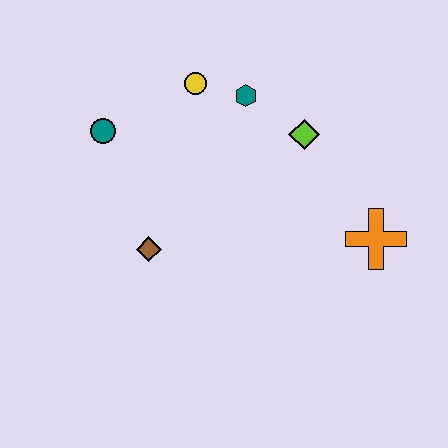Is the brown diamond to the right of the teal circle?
Yes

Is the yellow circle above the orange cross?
Yes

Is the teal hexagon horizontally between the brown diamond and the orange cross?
Yes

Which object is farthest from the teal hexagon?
The orange cross is farthest from the teal hexagon.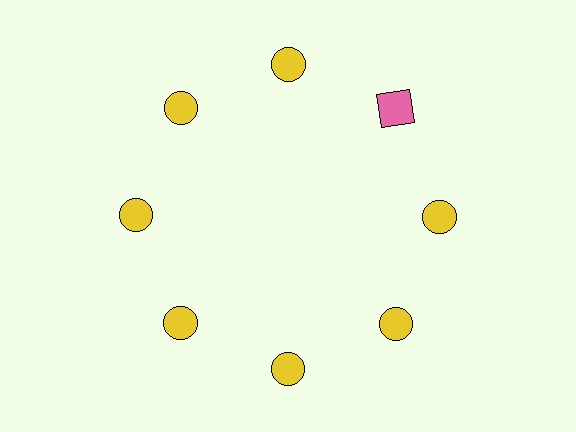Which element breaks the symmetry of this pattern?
The pink square at roughly the 2 o'clock position breaks the symmetry. All other shapes are yellow circles.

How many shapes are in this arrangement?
There are 8 shapes arranged in a ring pattern.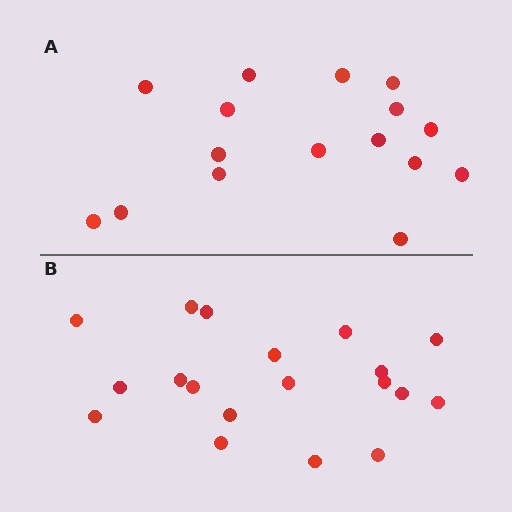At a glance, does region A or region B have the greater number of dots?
Region B (the bottom region) has more dots.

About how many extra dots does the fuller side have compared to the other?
Region B has just a few more — roughly 2 or 3 more dots than region A.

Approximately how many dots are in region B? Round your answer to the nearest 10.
About 20 dots. (The exact count is 19, which rounds to 20.)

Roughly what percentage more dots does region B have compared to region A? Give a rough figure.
About 20% more.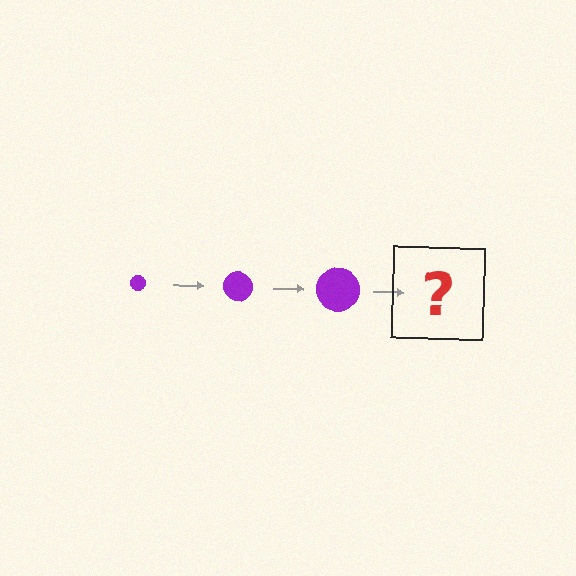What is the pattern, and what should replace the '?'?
The pattern is that the circle gets progressively larger each step. The '?' should be a purple circle, larger than the previous one.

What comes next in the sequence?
The next element should be a purple circle, larger than the previous one.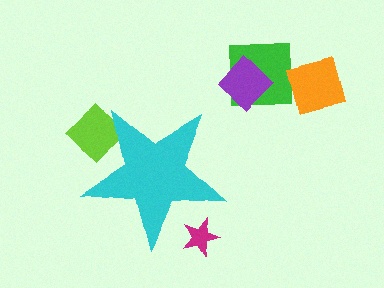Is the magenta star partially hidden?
Yes, the magenta star is partially hidden behind the cyan star.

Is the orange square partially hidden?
No, the orange square is fully visible.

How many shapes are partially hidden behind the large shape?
2 shapes are partially hidden.